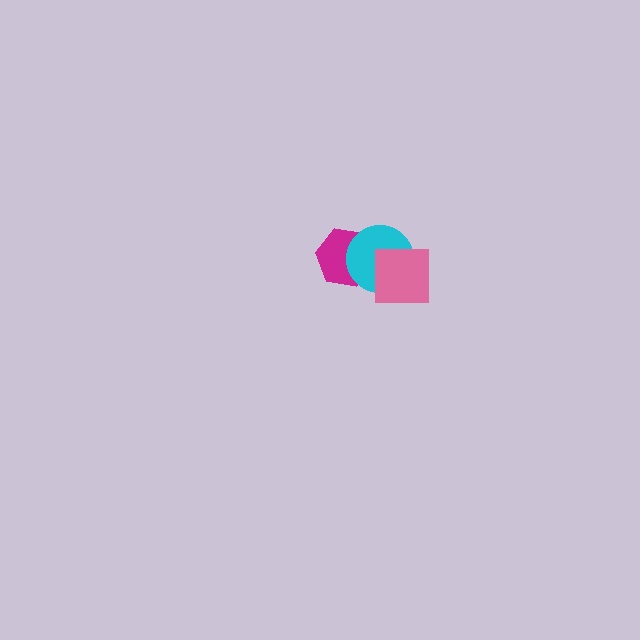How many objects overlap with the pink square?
2 objects overlap with the pink square.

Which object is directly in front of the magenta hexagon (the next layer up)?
The cyan circle is directly in front of the magenta hexagon.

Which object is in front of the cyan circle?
The pink square is in front of the cyan circle.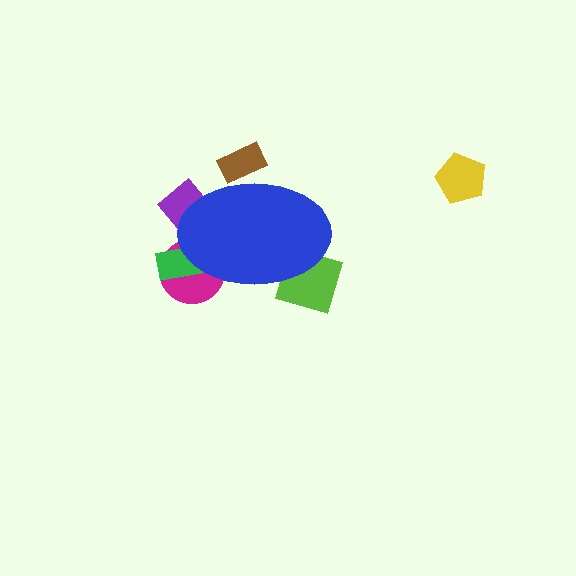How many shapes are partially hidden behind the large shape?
5 shapes are partially hidden.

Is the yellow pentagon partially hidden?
No, the yellow pentagon is fully visible.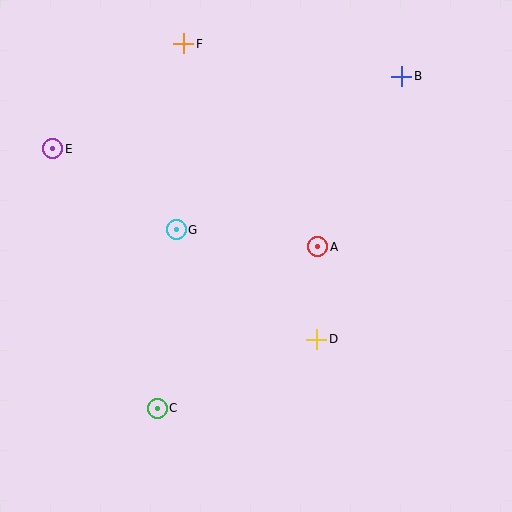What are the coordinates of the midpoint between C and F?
The midpoint between C and F is at (170, 226).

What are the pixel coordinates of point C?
Point C is at (157, 408).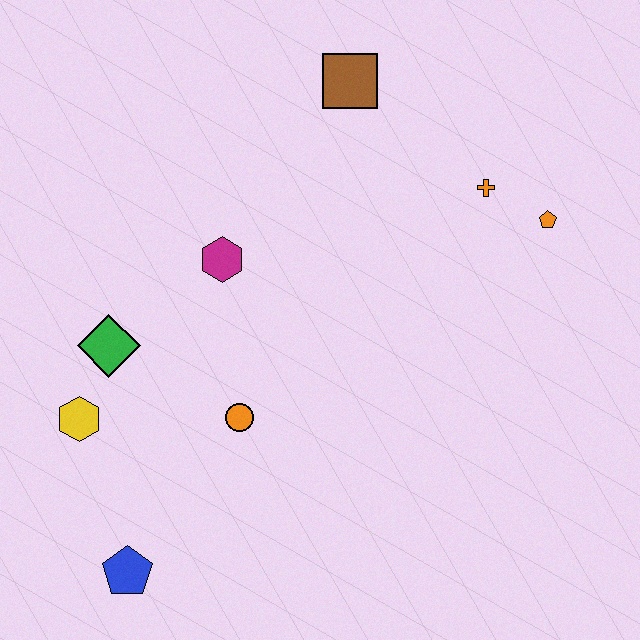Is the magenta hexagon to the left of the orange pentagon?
Yes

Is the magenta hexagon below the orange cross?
Yes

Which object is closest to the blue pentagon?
The yellow hexagon is closest to the blue pentagon.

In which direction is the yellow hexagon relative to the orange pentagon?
The yellow hexagon is to the left of the orange pentagon.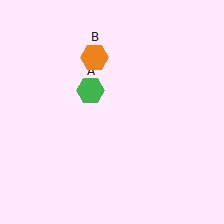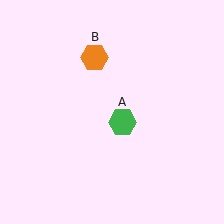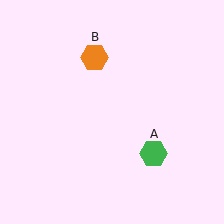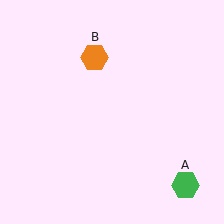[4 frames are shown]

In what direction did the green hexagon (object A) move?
The green hexagon (object A) moved down and to the right.